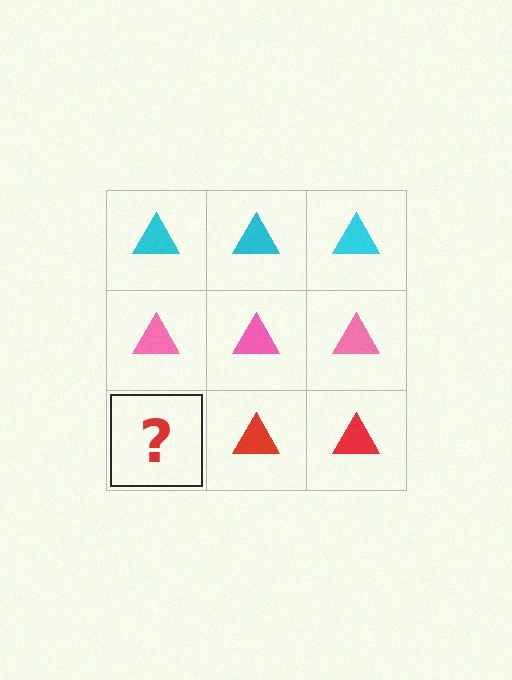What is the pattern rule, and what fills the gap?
The rule is that each row has a consistent color. The gap should be filled with a red triangle.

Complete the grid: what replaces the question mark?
The question mark should be replaced with a red triangle.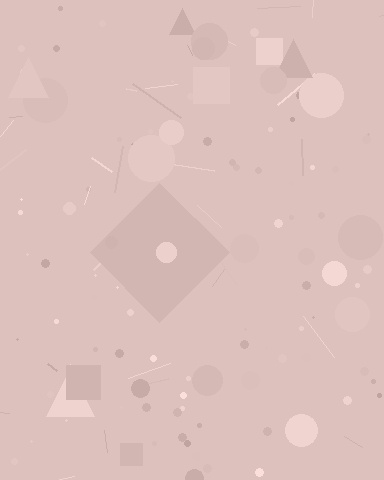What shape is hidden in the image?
A diamond is hidden in the image.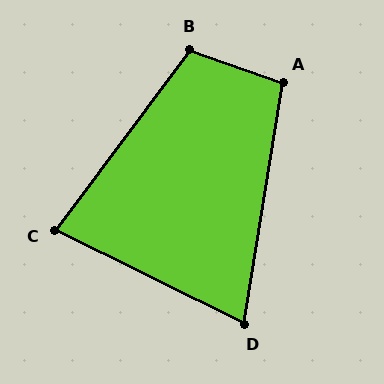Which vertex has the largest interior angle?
B, at approximately 107 degrees.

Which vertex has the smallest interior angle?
D, at approximately 73 degrees.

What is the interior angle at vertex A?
Approximately 100 degrees (obtuse).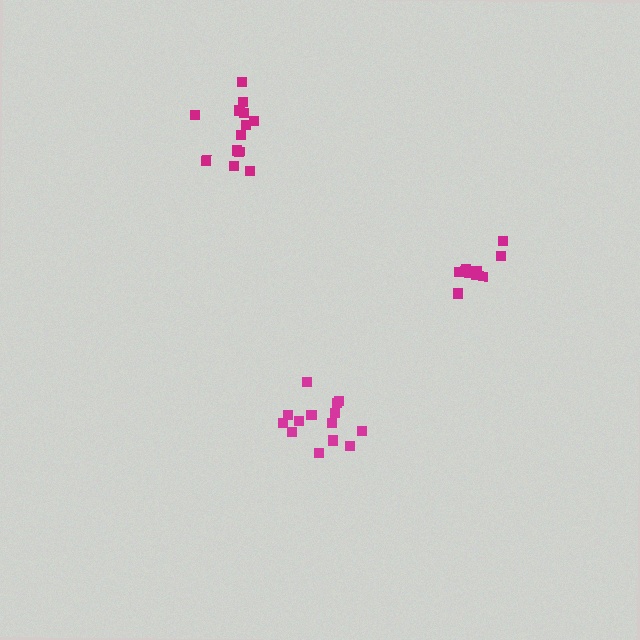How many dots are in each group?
Group 1: 13 dots, Group 2: 14 dots, Group 3: 10 dots (37 total).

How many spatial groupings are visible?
There are 3 spatial groupings.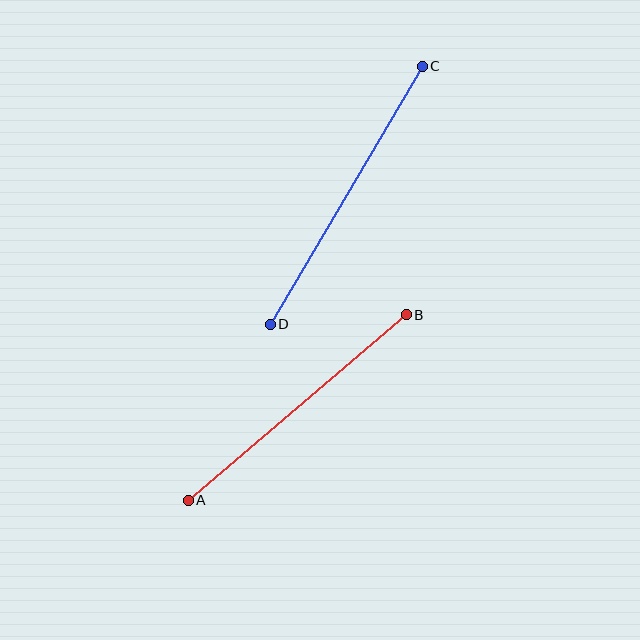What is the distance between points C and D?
The distance is approximately 299 pixels.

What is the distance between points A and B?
The distance is approximately 286 pixels.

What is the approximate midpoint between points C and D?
The midpoint is at approximately (346, 195) pixels.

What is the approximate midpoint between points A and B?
The midpoint is at approximately (297, 408) pixels.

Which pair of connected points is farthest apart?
Points C and D are farthest apart.